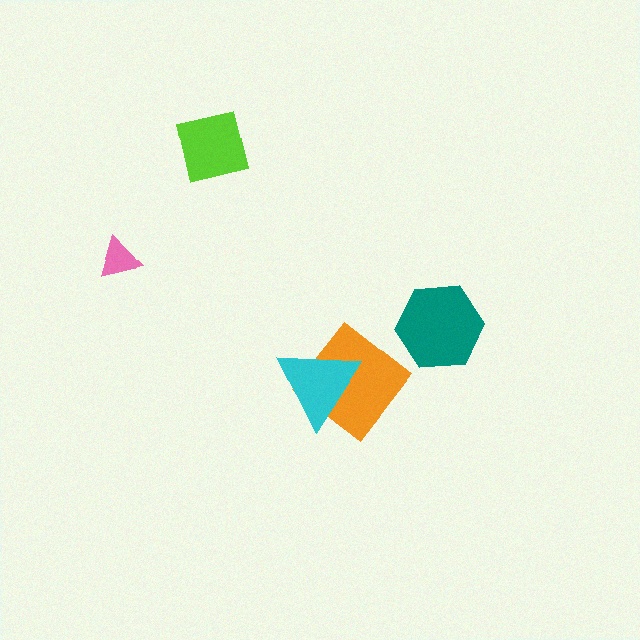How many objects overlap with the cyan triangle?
1 object overlaps with the cyan triangle.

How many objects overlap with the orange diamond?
1 object overlaps with the orange diamond.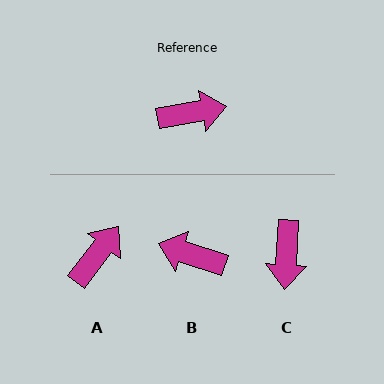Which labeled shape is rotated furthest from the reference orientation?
B, about 152 degrees away.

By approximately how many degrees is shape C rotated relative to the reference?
Approximately 103 degrees clockwise.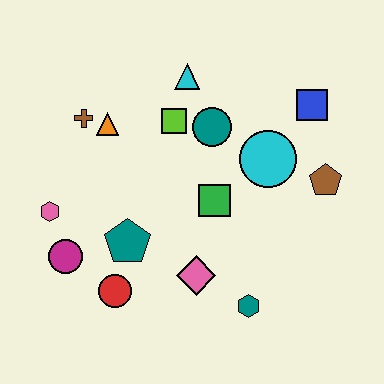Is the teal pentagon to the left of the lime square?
Yes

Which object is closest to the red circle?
The teal pentagon is closest to the red circle.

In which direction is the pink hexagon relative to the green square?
The pink hexagon is to the left of the green square.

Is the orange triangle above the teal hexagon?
Yes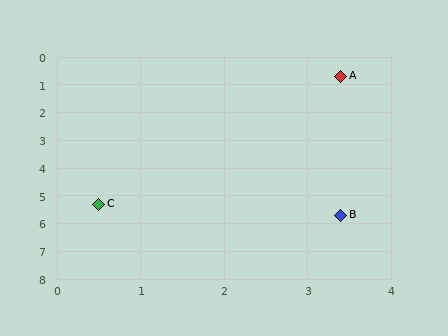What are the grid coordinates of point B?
Point B is at approximately (3.4, 5.7).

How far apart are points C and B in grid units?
Points C and B are about 2.9 grid units apart.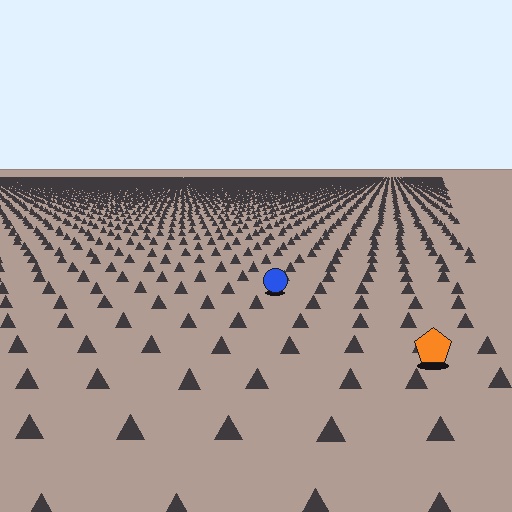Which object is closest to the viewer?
The orange pentagon is closest. The texture marks near it are larger and more spread out.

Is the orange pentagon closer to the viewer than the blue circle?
Yes. The orange pentagon is closer — you can tell from the texture gradient: the ground texture is coarser near it.